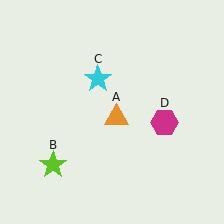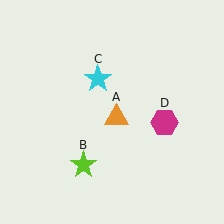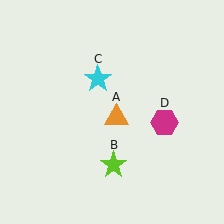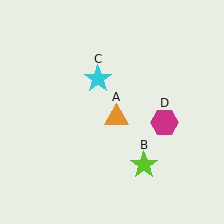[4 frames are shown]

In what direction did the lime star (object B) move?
The lime star (object B) moved right.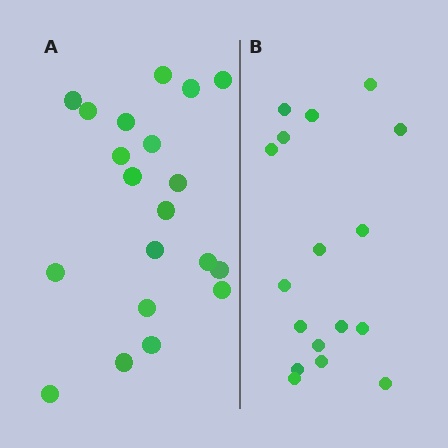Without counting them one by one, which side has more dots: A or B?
Region A (the left region) has more dots.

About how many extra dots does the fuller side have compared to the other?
Region A has just a few more — roughly 2 or 3 more dots than region B.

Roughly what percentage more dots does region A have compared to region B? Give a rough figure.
About 20% more.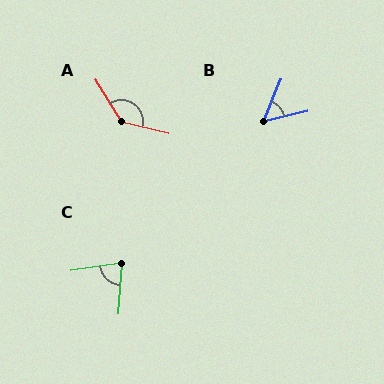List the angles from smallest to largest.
B (55°), C (77°), A (135°).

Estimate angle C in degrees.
Approximately 77 degrees.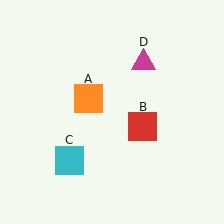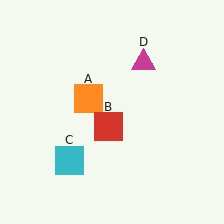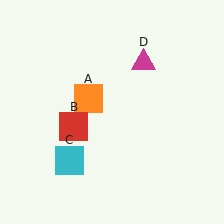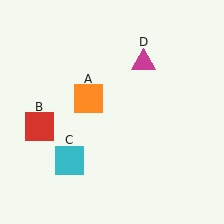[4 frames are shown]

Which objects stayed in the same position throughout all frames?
Orange square (object A) and cyan square (object C) and magenta triangle (object D) remained stationary.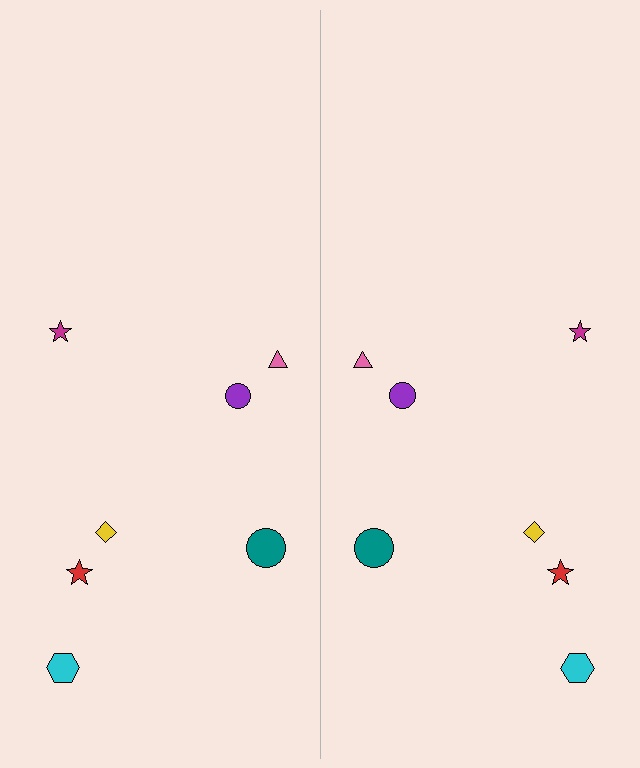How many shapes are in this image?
There are 14 shapes in this image.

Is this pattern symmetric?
Yes, this pattern has bilateral (reflection) symmetry.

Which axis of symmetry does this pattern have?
The pattern has a vertical axis of symmetry running through the center of the image.